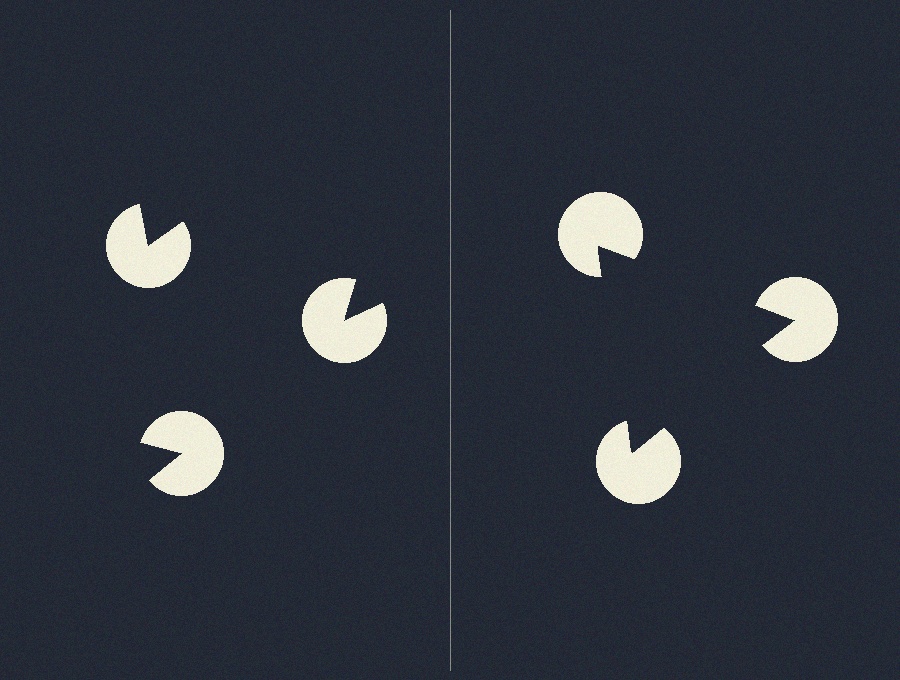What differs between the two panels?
The pac-man discs are positioned identically on both sides; only the wedge orientations differ. On the right they align to a triangle; on the left they are misaligned.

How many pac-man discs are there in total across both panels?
6 — 3 on each side.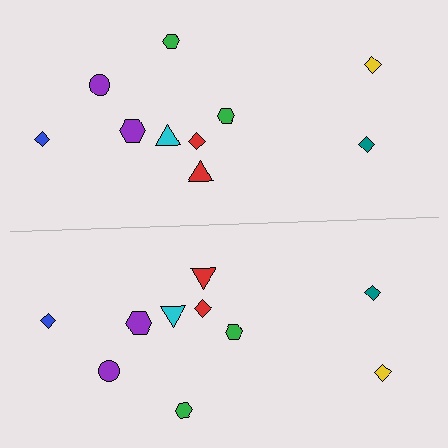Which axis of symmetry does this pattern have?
The pattern has a horizontal axis of symmetry running through the center of the image.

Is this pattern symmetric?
Yes, this pattern has bilateral (reflection) symmetry.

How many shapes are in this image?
There are 20 shapes in this image.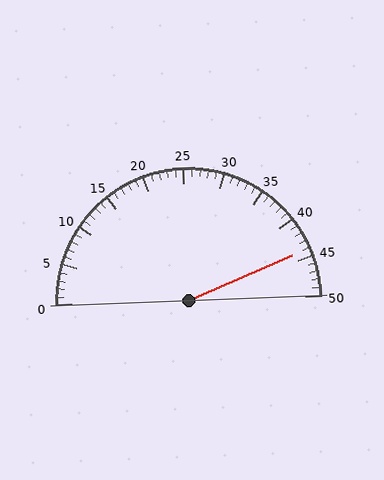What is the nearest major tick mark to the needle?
The nearest major tick mark is 45.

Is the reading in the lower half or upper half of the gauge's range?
The reading is in the upper half of the range (0 to 50).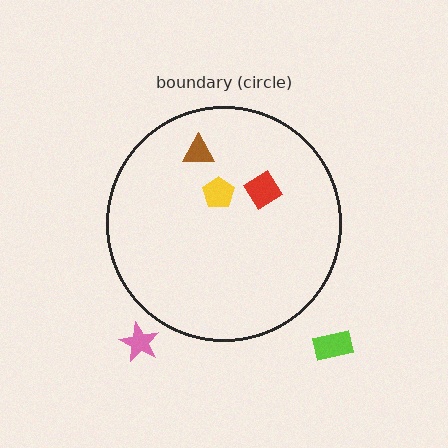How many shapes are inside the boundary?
3 inside, 2 outside.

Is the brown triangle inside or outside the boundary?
Inside.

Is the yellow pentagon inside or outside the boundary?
Inside.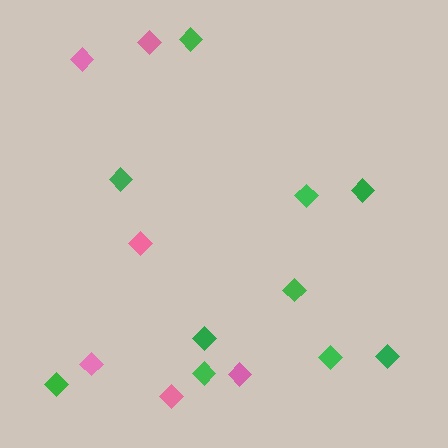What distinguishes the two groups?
There are 2 groups: one group of pink diamonds (6) and one group of green diamonds (10).